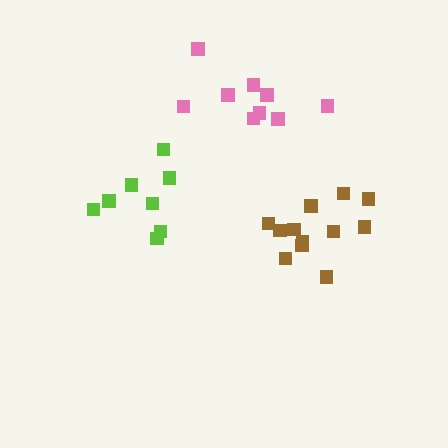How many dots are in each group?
Group 1: 9 dots, Group 2: 8 dots, Group 3: 12 dots (29 total).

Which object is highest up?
The pink cluster is topmost.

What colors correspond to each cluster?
The clusters are colored: pink, lime, brown.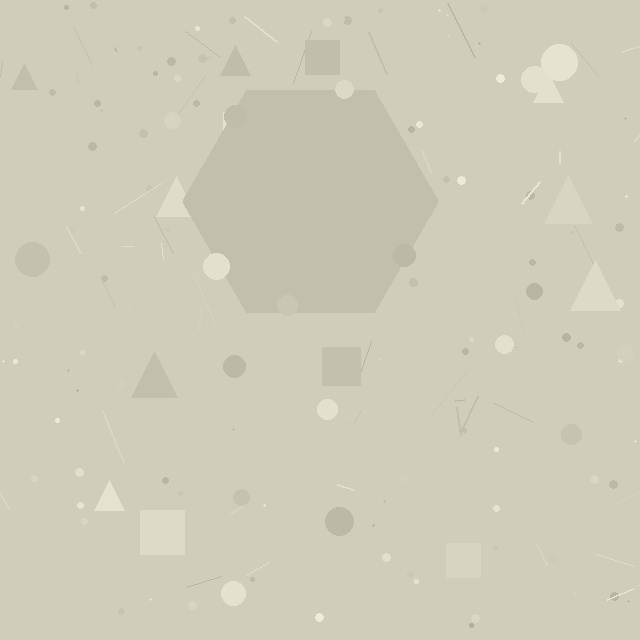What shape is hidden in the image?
A hexagon is hidden in the image.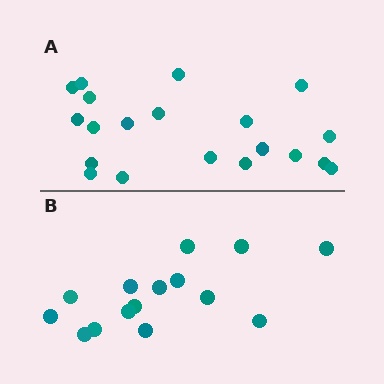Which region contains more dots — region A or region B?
Region A (the top region) has more dots.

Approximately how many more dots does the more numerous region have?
Region A has about 5 more dots than region B.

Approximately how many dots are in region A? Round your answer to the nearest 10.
About 20 dots.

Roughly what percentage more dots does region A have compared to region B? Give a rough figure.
About 35% more.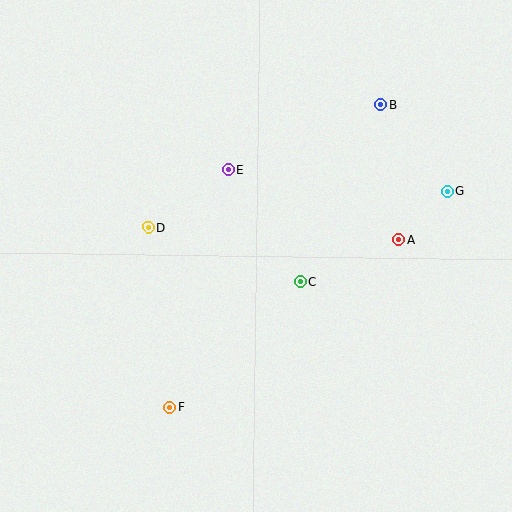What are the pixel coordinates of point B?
Point B is at (381, 104).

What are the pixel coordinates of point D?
Point D is at (148, 228).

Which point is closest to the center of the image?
Point C at (300, 281) is closest to the center.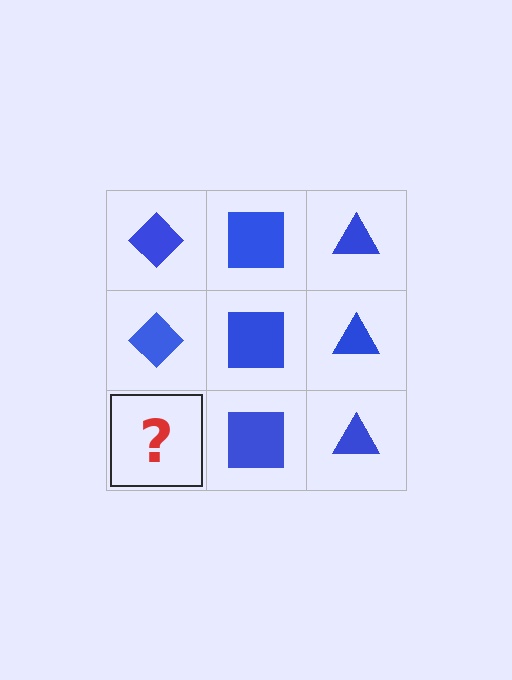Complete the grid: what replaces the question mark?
The question mark should be replaced with a blue diamond.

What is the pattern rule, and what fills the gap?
The rule is that each column has a consistent shape. The gap should be filled with a blue diamond.